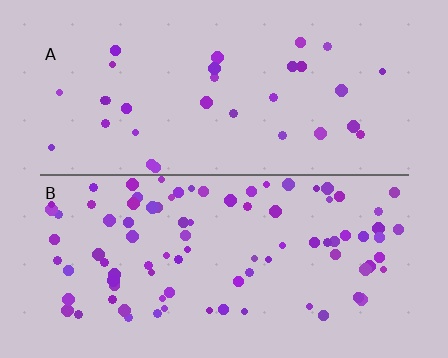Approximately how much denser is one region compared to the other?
Approximately 2.9× — region B over region A.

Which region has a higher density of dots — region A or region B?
B (the bottom).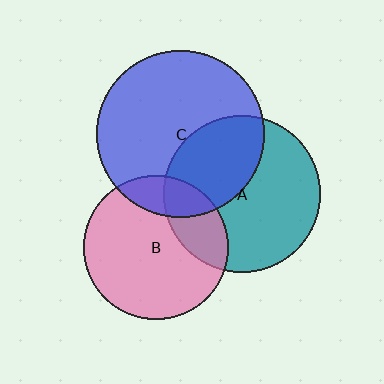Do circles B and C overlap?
Yes.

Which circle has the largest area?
Circle C (blue).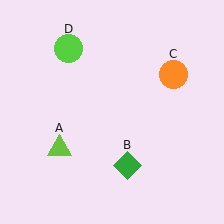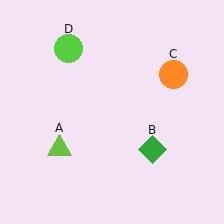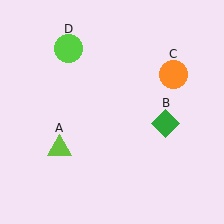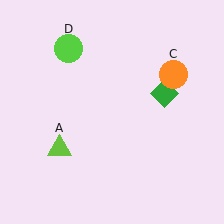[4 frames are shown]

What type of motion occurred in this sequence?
The green diamond (object B) rotated counterclockwise around the center of the scene.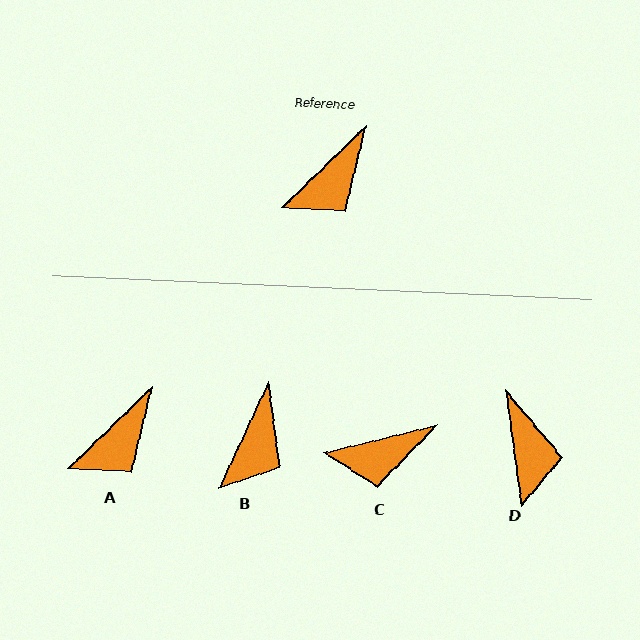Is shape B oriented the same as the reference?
No, it is off by about 21 degrees.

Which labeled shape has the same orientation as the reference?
A.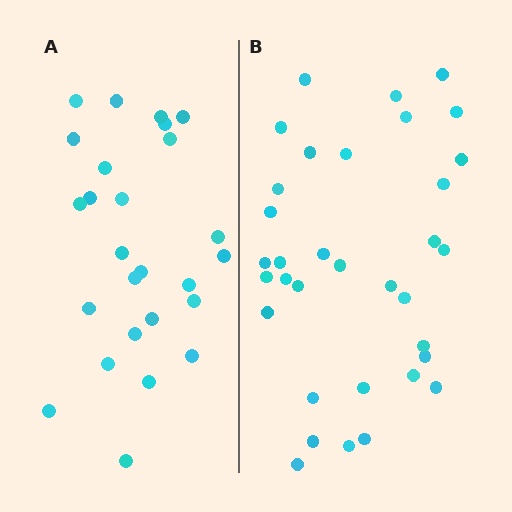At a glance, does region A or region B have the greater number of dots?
Region B (the right region) has more dots.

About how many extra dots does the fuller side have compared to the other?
Region B has roughly 8 or so more dots than region A.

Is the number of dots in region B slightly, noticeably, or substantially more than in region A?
Region B has noticeably more, but not dramatically so. The ratio is roughly 1.3 to 1.